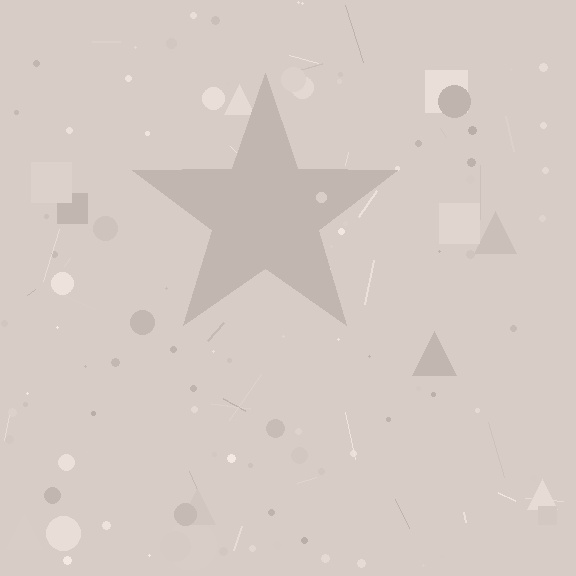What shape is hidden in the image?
A star is hidden in the image.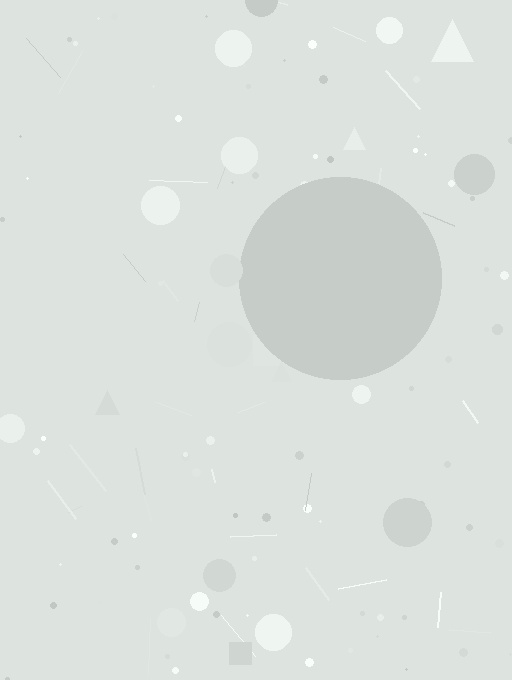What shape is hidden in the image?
A circle is hidden in the image.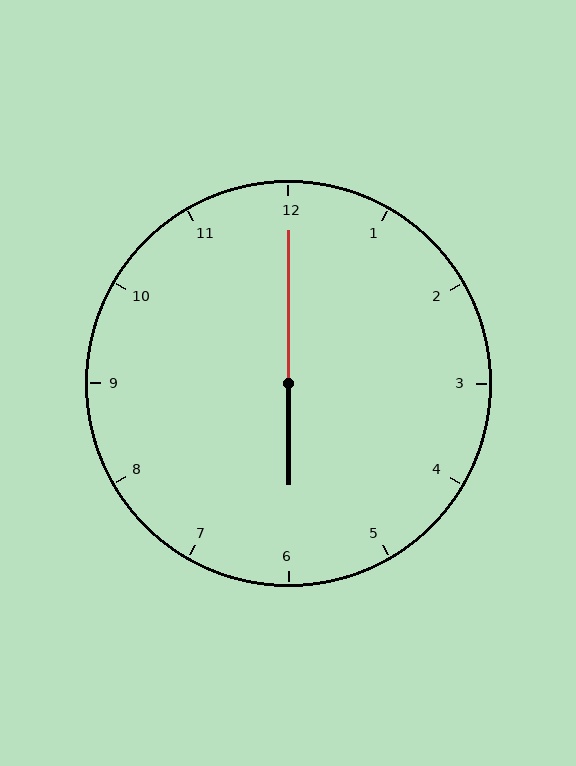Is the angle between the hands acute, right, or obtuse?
It is obtuse.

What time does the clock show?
6:00.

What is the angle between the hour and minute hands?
Approximately 180 degrees.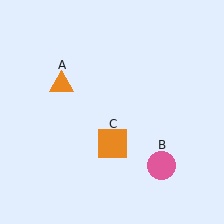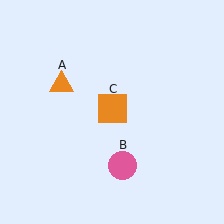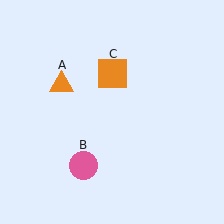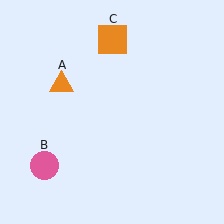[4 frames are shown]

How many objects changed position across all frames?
2 objects changed position: pink circle (object B), orange square (object C).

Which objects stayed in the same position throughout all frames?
Orange triangle (object A) remained stationary.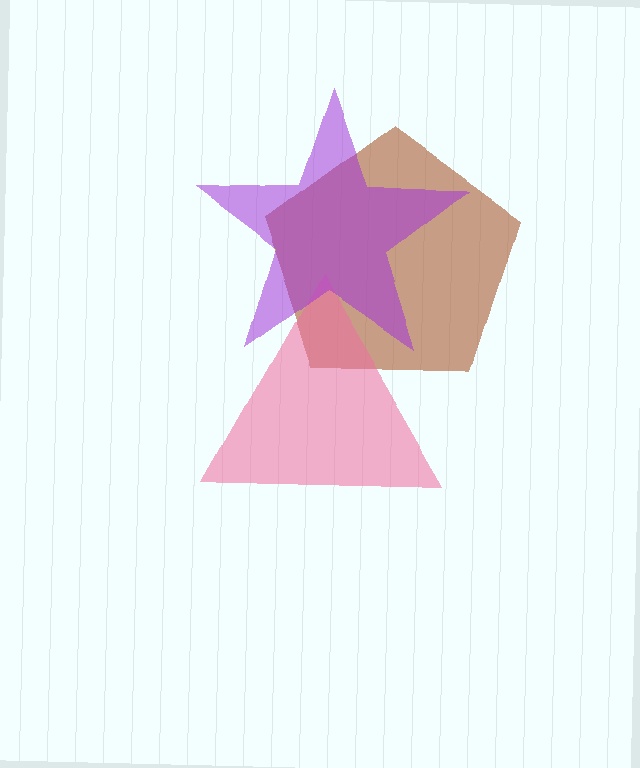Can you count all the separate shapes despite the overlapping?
Yes, there are 3 separate shapes.